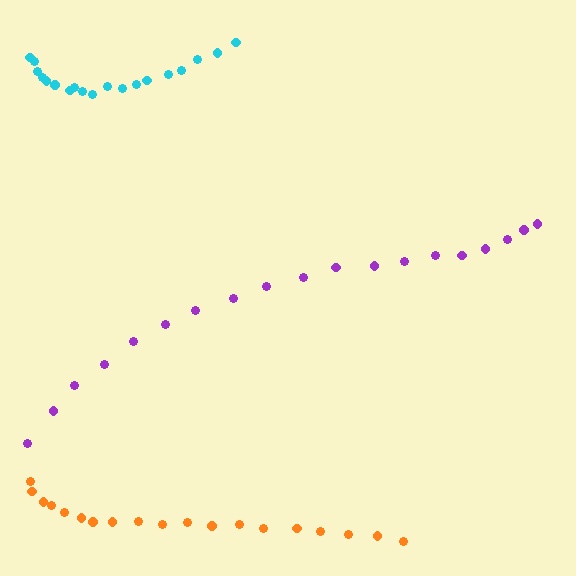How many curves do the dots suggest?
There are 3 distinct paths.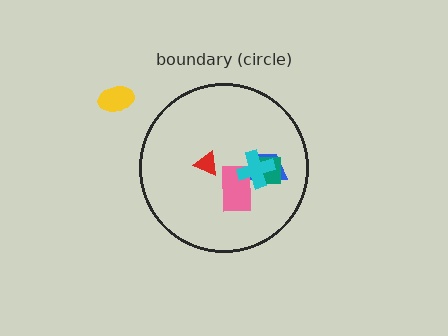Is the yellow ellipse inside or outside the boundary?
Outside.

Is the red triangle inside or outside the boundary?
Inside.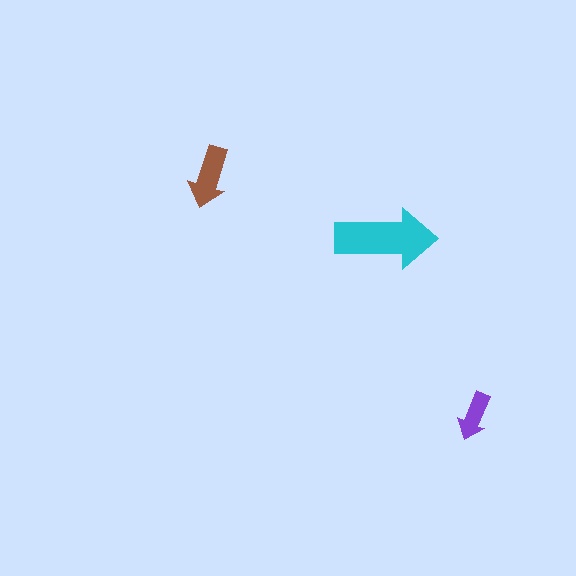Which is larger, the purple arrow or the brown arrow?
The brown one.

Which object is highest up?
The brown arrow is topmost.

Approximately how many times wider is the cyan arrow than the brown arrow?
About 1.5 times wider.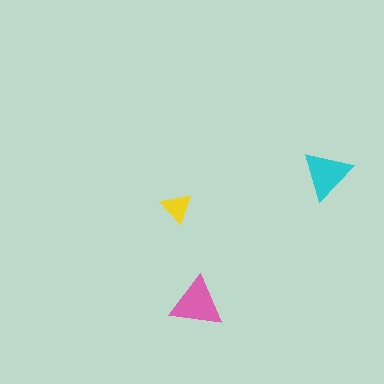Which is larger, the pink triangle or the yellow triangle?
The pink one.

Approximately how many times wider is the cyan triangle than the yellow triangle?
About 1.5 times wider.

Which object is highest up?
The cyan triangle is topmost.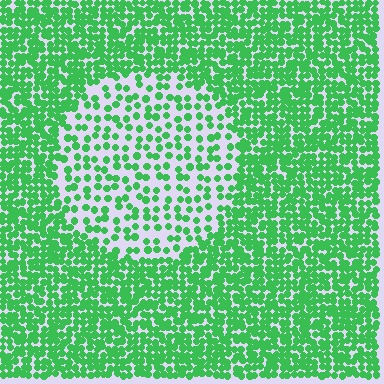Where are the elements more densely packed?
The elements are more densely packed outside the circle boundary.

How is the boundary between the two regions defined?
The boundary is defined by a change in element density (approximately 2.4x ratio). All elements are the same color, size, and shape.